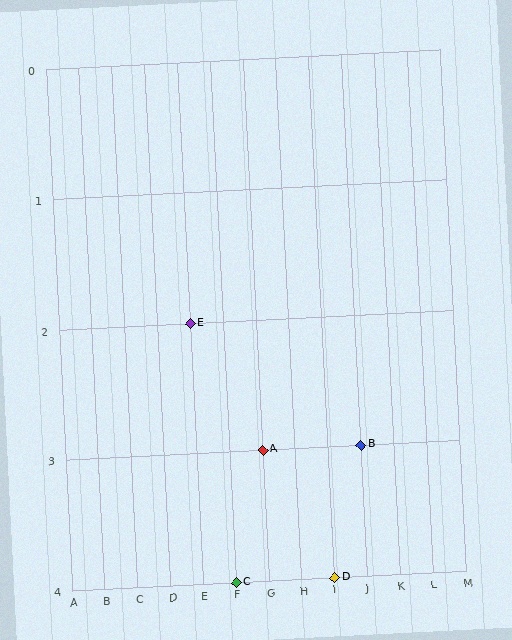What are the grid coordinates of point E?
Point E is at grid coordinates (E, 2).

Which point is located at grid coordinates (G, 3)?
Point A is at (G, 3).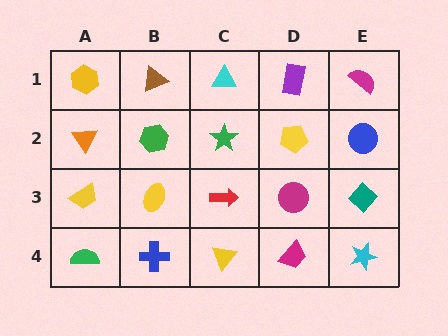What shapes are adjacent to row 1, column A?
An orange triangle (row 2, column A), a brown triangle (row 1, column B).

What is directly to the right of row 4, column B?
A yellow triangle.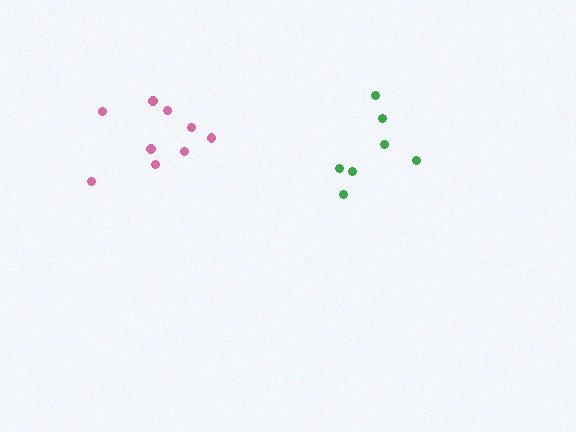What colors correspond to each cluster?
The clusters are colored: green, pink.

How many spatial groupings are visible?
There are 2 spatial groupings.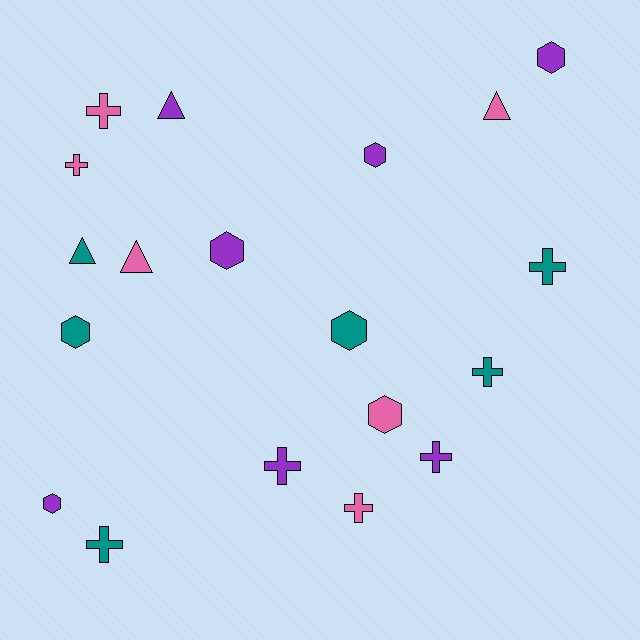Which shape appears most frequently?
Cross, with 8 objects.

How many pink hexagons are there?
There is 1 pink hexagon.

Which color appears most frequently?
Purple, with 7 objects.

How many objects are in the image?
There are 19 objects.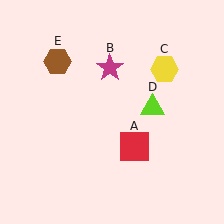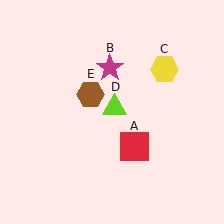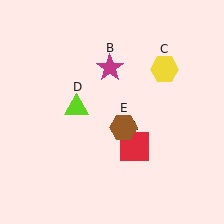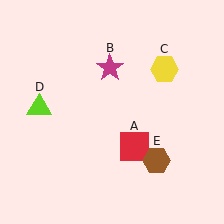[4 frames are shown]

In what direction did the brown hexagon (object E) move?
The brown hexagon (object E) moved down and to the right.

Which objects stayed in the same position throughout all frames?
Red square (object A) and magenta star (object B) and yellow hexagon (object C) remained stationary.